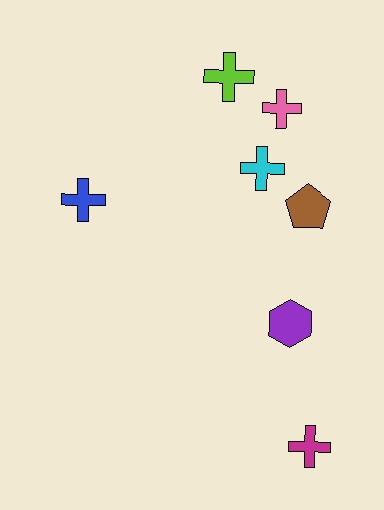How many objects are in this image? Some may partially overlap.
There are 7 objects.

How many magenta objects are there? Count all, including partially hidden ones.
There is 1 magenta object.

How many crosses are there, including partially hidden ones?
There are 5 crosses.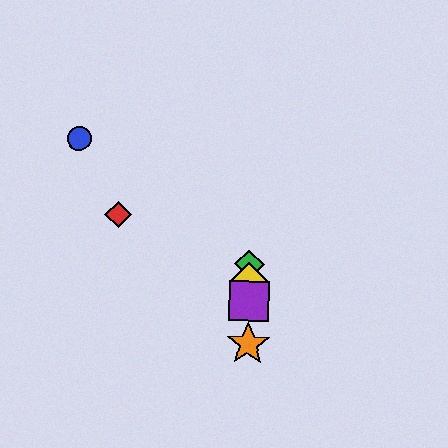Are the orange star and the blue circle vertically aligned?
No, the orange star is at x≈248 and the blue circle is at x≈79.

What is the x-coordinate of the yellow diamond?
The yellow diamond is at x≈249.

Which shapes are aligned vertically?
The green diamond, the yellow diamond, the purple square, the orange star are aligned vertically.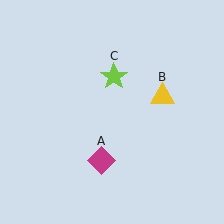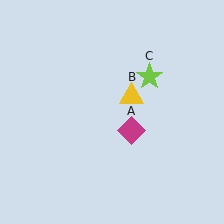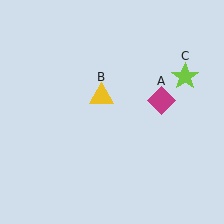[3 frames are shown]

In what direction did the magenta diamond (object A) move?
The magenta diamond (object A) moved up and to the right.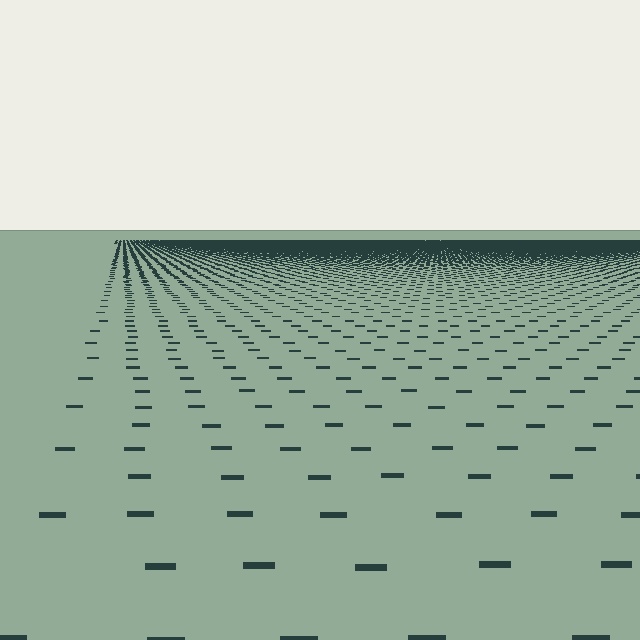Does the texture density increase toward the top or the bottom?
Density increases toward the top.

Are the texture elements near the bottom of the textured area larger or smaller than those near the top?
Larger. Near the bottom, elements are closer to the viewer and appear at a bigger on-screen size.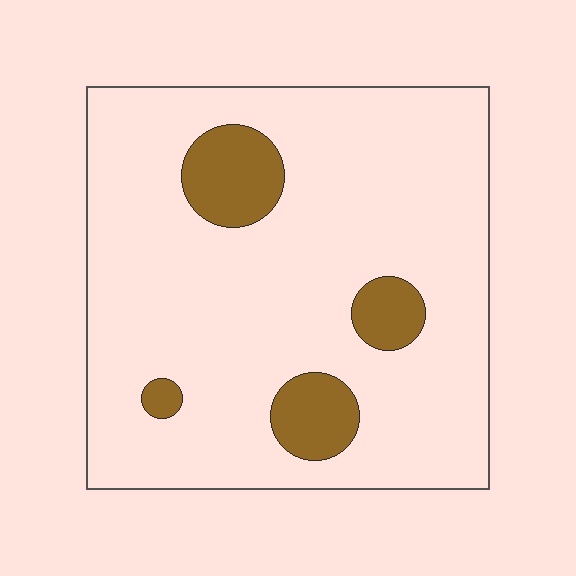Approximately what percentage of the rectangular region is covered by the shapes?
Approximately 15%.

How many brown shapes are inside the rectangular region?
4.